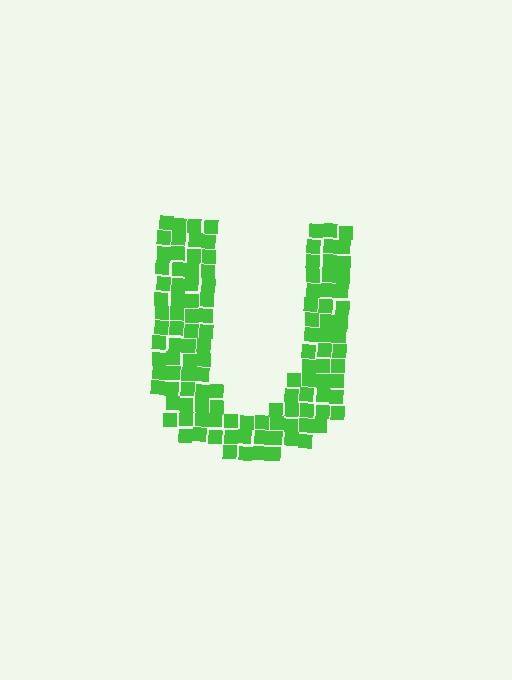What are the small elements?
The small elements are squares.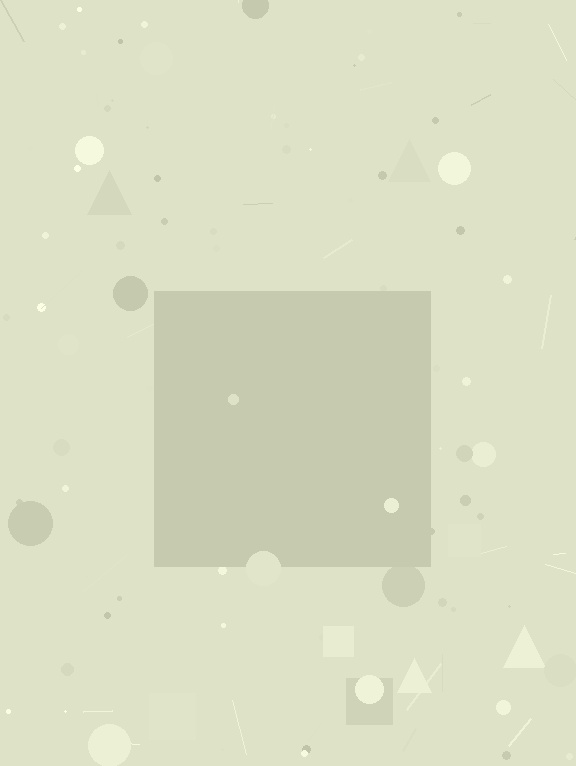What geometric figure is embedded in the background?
A square is embedded in the background.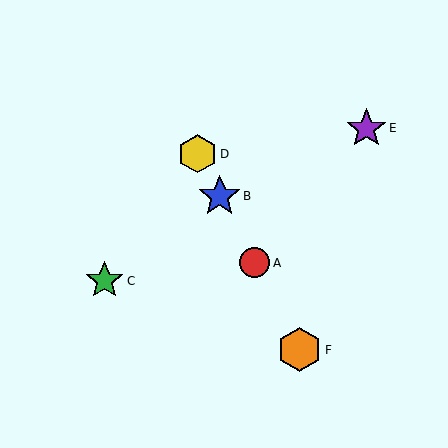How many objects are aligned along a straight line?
4 objects (A, B, D, F) are aligned along a straight line.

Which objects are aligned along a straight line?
Objects A, B, D, F are aligned along a straight line.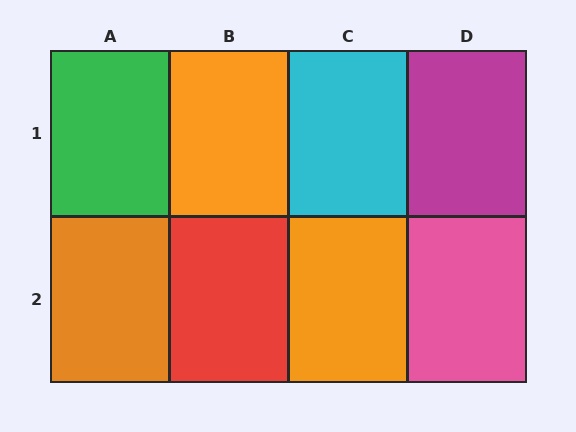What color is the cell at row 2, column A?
Orange.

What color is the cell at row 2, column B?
Red.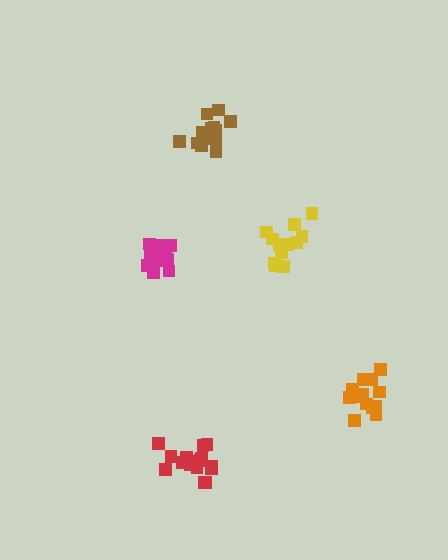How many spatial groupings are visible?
There are 5 spatial groupings.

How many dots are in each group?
Group 1: 16 dots, Group 2: 13 dots, Group 3: 18 dots, Group 4: 14 dots, Group 5: 13 dots (74 total).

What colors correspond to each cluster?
The clusters are colored: brown, magenta, red, orange, yellow.